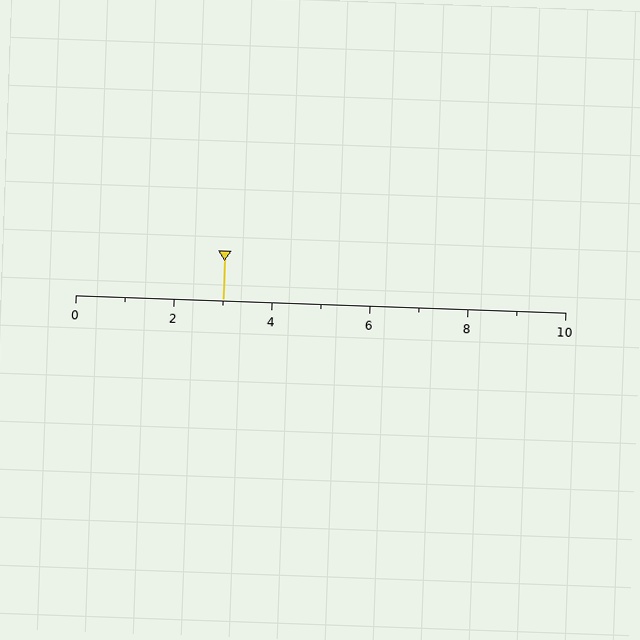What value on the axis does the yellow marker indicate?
The marker indicates approximately 3.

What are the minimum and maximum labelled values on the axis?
The axis runs from 0 to 10.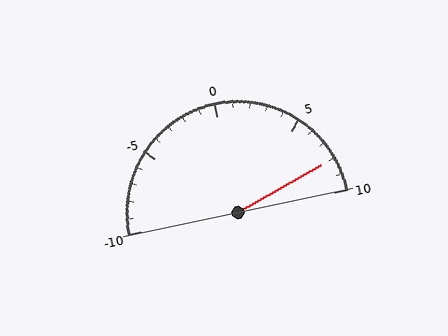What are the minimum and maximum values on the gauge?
The gauge ranges from -10 to 10.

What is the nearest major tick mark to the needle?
The nearest major tick mark is 10.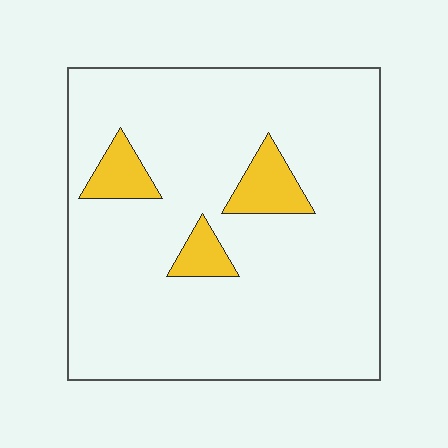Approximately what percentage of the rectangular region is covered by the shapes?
Approximately 10%.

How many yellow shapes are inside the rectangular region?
3.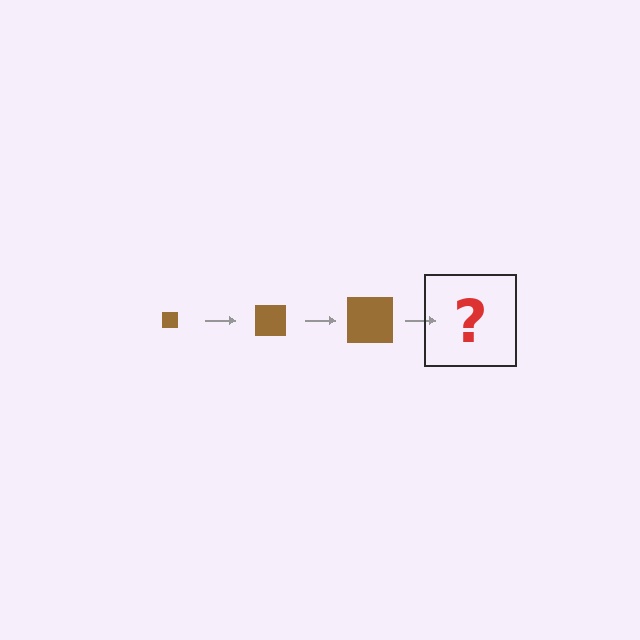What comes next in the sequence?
The next element should be a brown square, larger than the previous one.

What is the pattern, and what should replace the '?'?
The pattern is that the square gets progressively larger each step. The '?' should be a brown square, larger than the previous one.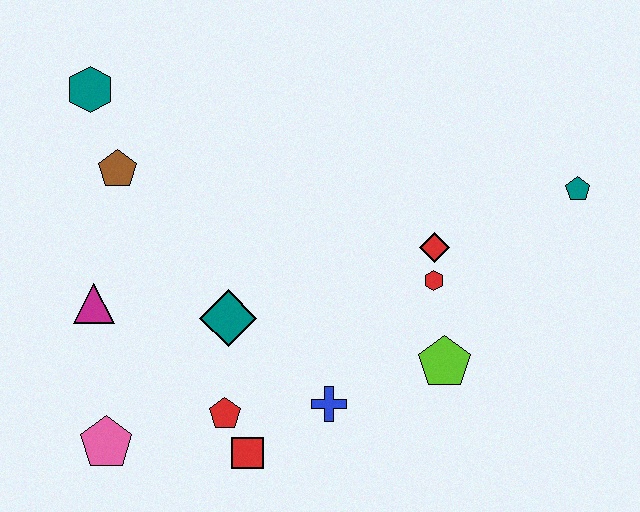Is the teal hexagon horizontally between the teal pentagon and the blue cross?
No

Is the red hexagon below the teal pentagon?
Yes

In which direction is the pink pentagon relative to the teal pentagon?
The pink pentagon is to the left of the teal pentagon.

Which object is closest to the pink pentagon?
The red pentagon is closest to the pink pentagon.